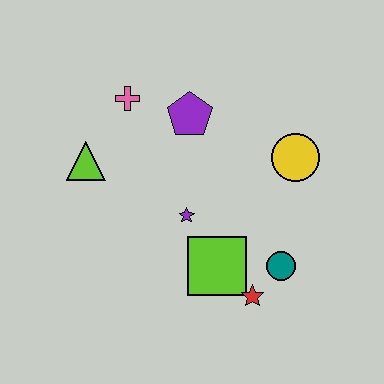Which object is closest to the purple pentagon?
The pink cross is closest to the purple pentagon.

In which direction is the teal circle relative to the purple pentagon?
The teal circle is below the purple pentagon.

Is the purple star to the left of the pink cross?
No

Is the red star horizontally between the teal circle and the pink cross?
Yes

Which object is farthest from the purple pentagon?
The red star is farthest from the purple pentagon.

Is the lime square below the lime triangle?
Yes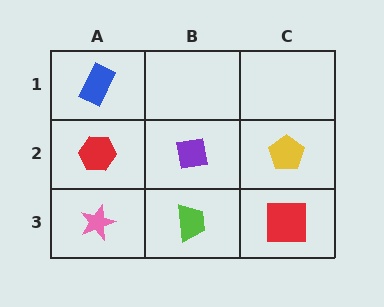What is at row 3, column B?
A lime trapezoid.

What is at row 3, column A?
A pink star.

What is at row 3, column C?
A red square.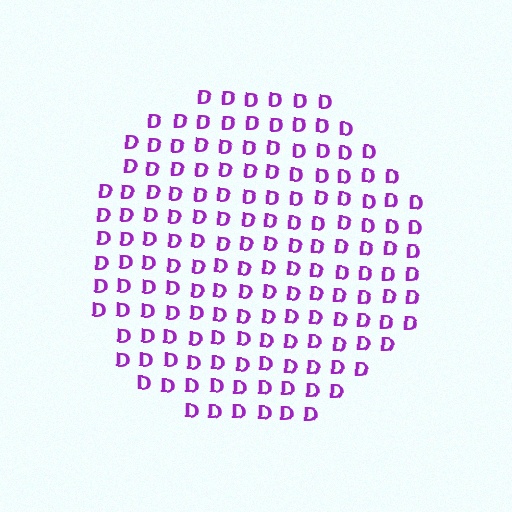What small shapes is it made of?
It is made of small letter D's.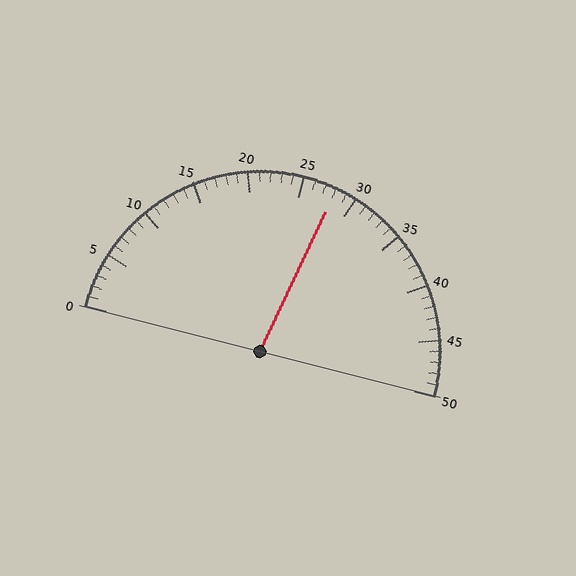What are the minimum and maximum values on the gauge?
The gauge ranges from 0 to 50.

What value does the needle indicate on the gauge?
The needle indicates approximately 28.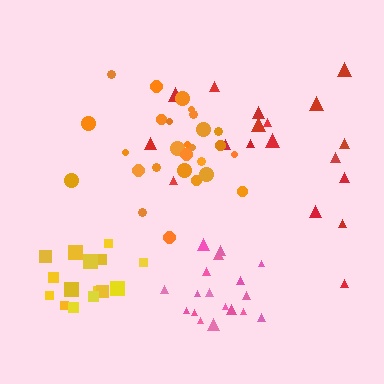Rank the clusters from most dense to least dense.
yellow, pink, orange, red.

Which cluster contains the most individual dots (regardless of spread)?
Orange (27).